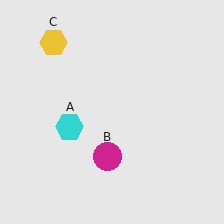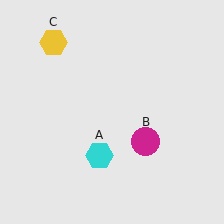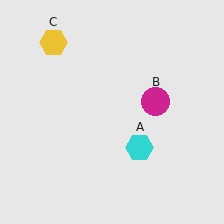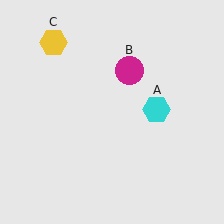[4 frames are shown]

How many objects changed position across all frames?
2 objects changed position: cyan hexagon (object A), magenta circle (object B).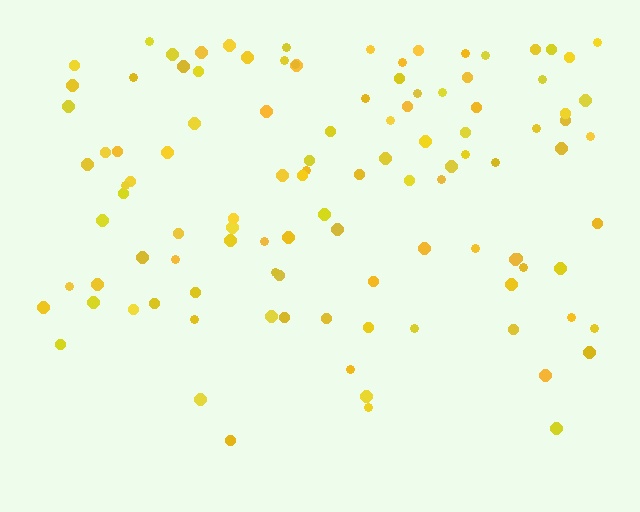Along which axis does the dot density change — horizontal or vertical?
Vertical.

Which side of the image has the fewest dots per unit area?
The bottom.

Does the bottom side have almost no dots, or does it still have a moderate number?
Still a moderate number, just noticeably fewer than the top.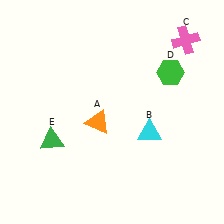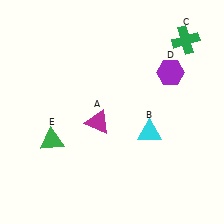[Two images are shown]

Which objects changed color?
A changed from orange to magenta. C changed from pink to green. D changed from green to purple.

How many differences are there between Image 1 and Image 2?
There are 3 differences between the two images.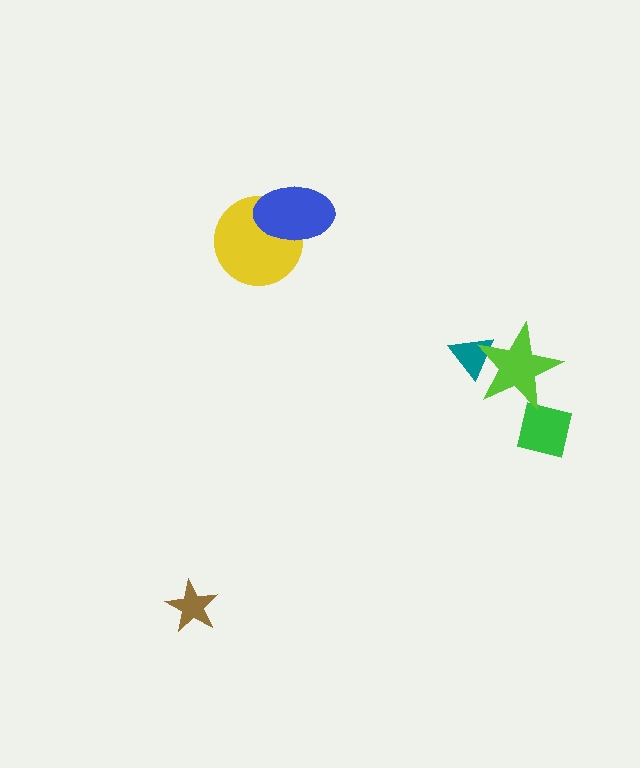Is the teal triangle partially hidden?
Yes, it is partially covered by another shape.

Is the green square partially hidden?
Yes, it is partially covered by another shape.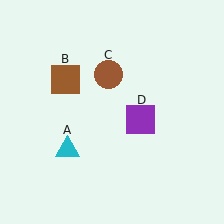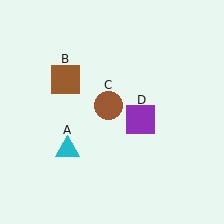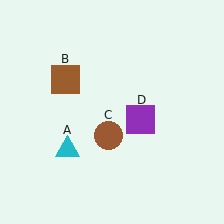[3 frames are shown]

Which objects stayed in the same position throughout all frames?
Cyan triangle (object A) and brown square (object B) and purple square (object D) remained stationary.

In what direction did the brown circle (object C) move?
The brown circle (object C) moved down.